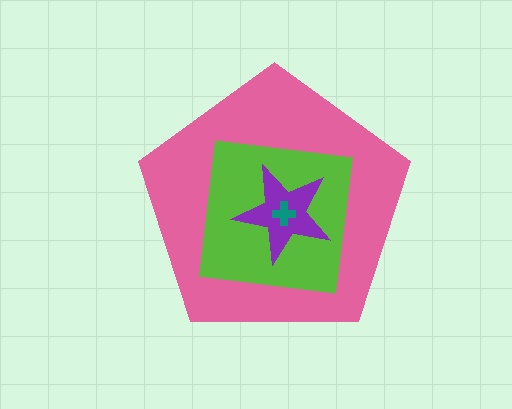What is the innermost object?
The teal cross.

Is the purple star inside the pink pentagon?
Yes.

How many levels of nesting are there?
4.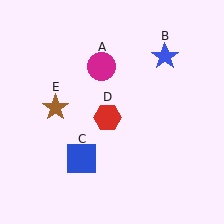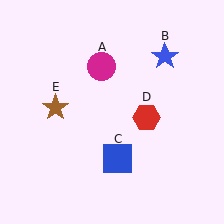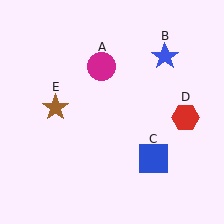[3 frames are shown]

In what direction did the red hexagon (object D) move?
The red hexagon (object D) moved right.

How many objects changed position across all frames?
2 objects changed position: blue square (object C), red hexagon (object D).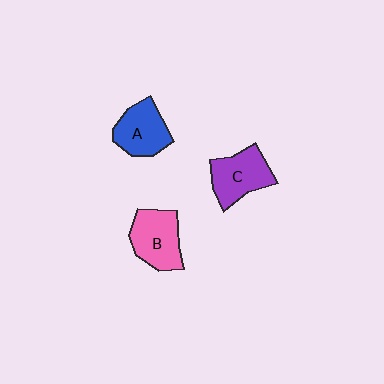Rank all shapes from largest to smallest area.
From largest to smallest: B (pink), C (purple), A (blue).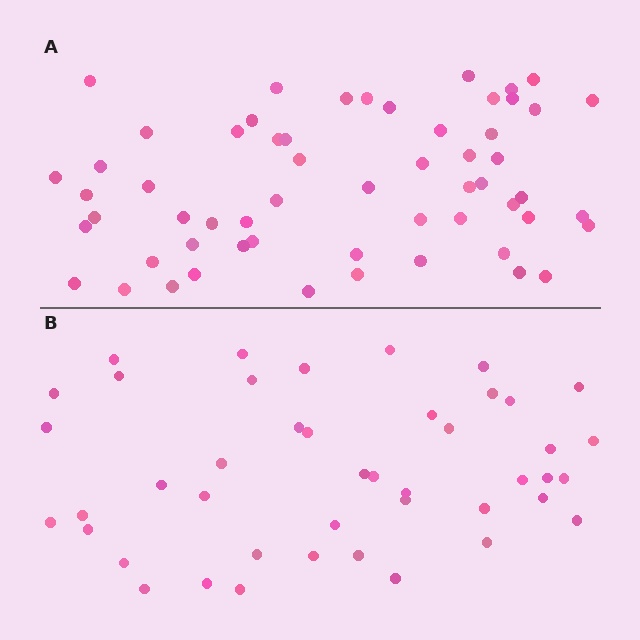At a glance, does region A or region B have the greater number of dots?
Region A (the top region) has more dots.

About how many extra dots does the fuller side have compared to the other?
Region A has approximately 15 more dots than region B.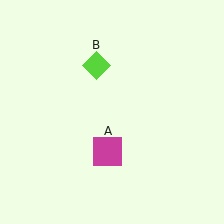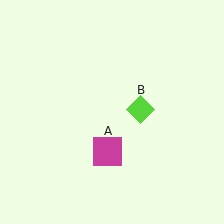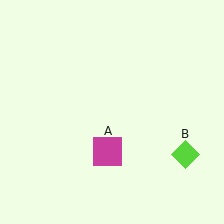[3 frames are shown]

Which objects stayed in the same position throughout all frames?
Magenta square (object A) remained stationary.